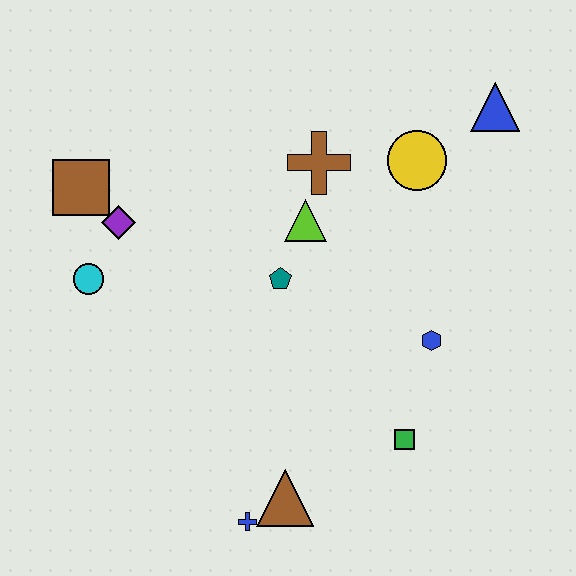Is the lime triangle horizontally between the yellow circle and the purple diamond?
Yes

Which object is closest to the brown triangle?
The blue cross is closest to the brown triangle.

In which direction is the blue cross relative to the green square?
The blue cross is to the left of the green square.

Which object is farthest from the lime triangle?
The blue cross is farthest from the lime triangle.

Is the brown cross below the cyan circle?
No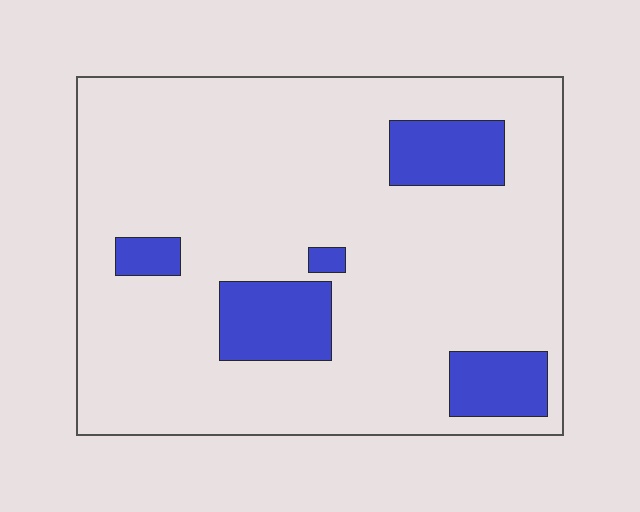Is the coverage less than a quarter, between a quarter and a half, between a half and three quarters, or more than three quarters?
Less than a quarter.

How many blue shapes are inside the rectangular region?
5.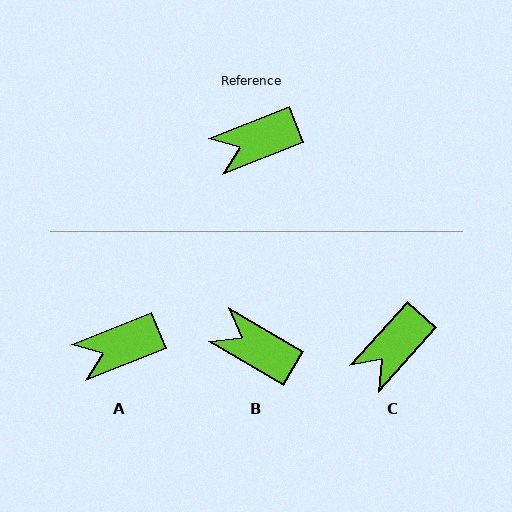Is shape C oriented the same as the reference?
No, it is off by about 27 degrees.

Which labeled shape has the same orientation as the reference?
A.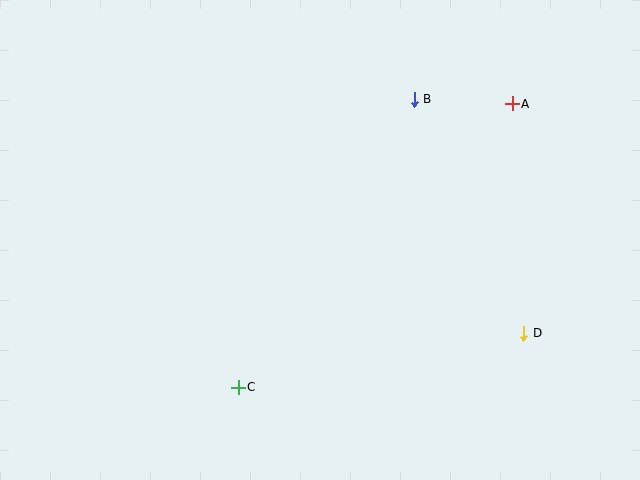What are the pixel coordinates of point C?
Point C is at (238, 387).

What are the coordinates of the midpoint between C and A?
The midpoint between C and A is at (375, 246).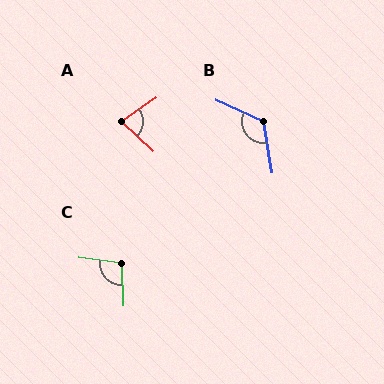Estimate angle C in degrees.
Approximately 100 degrees.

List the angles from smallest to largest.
A (78°), C (100°), B (124°).